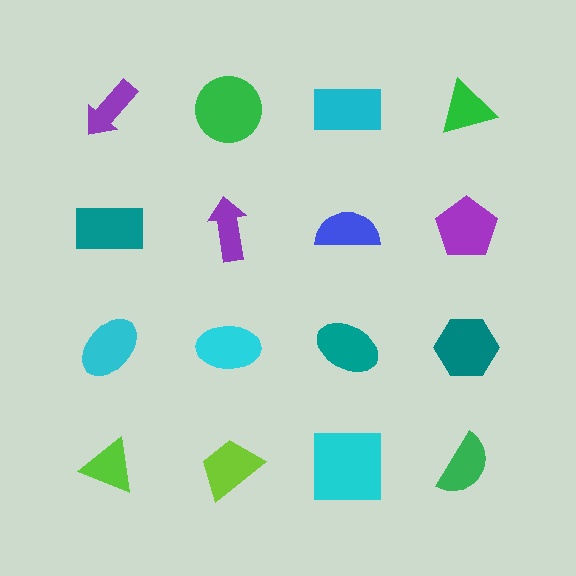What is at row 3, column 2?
A cyan ellipse.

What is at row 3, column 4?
A teal hexagon.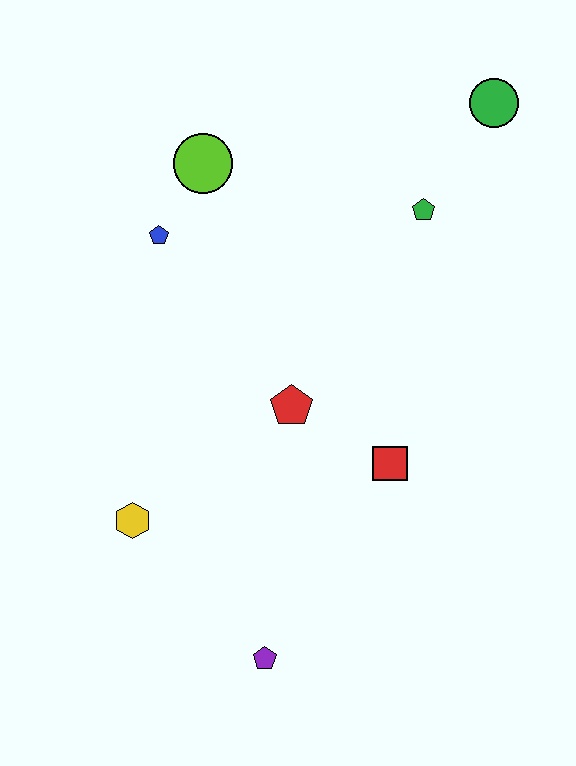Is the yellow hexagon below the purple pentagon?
No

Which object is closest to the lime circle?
The blue pentagon is closest to the lime circle.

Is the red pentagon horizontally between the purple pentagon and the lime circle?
No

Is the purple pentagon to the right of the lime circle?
Yes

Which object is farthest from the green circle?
The purple pentagon is farthest from the green circle.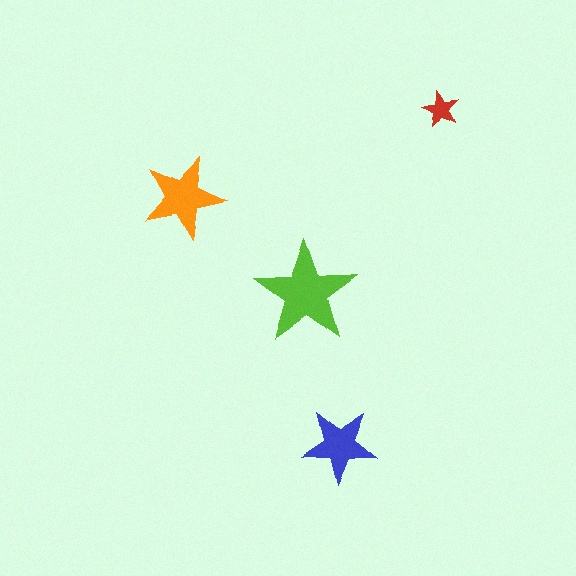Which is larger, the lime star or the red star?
The lime one.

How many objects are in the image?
There are 4 objects in the image.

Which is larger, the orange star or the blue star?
The orange one.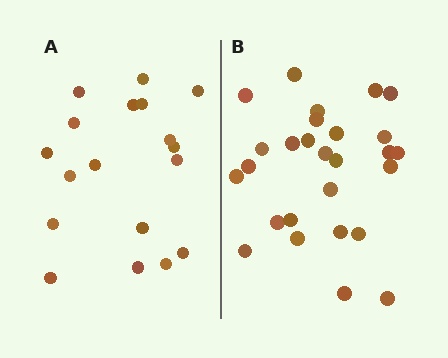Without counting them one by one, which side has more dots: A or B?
Region B (the right region) has more dots.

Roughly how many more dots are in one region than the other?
Region B has roughly 8 or so more dots than region A.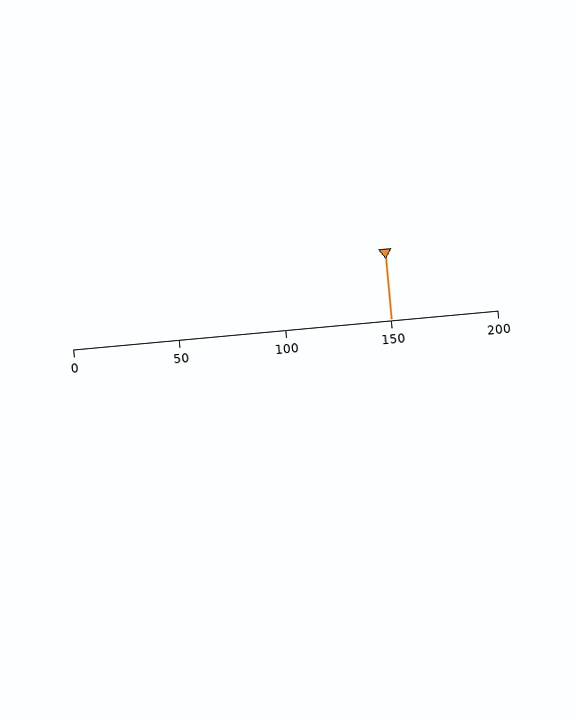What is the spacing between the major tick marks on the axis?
The major ticks are spaced 50 apart.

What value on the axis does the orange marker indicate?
The marker indicates approximately 150.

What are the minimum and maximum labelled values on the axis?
The axis runs from 0 to 200.